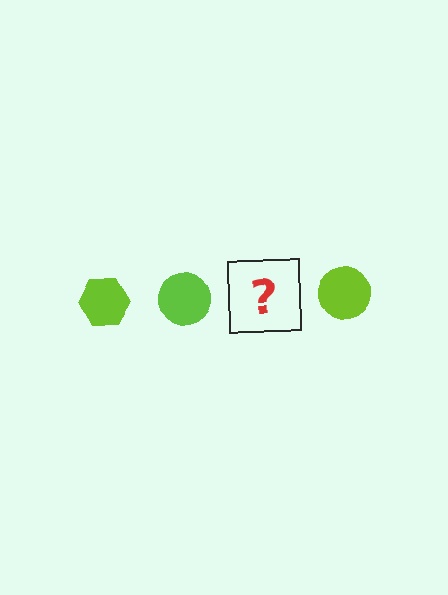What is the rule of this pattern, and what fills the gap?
The rule is that the pattern cycles through hexagon, circle shapes in lime. The gap should be filled with a lime hexagon.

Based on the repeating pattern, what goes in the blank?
The blank should be a lime hexagon.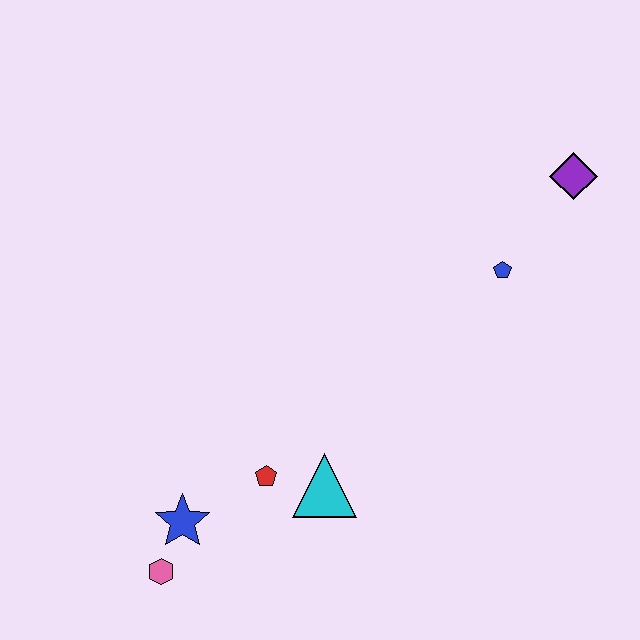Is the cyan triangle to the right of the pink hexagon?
Yes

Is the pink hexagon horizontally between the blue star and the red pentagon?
No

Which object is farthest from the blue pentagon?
The pink hexagon is farthest from the blue pentagon.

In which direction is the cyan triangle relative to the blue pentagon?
The cyan triangle is below the blue pentagon.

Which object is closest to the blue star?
The pink hexagon is closest to the blue star.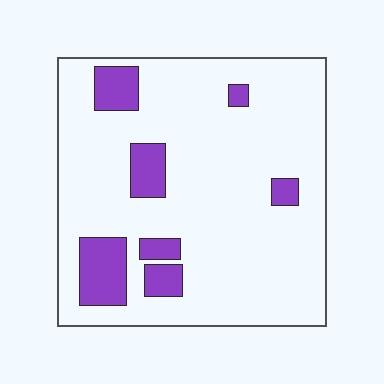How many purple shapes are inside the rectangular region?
7.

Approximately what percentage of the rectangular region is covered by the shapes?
Approximately 15%.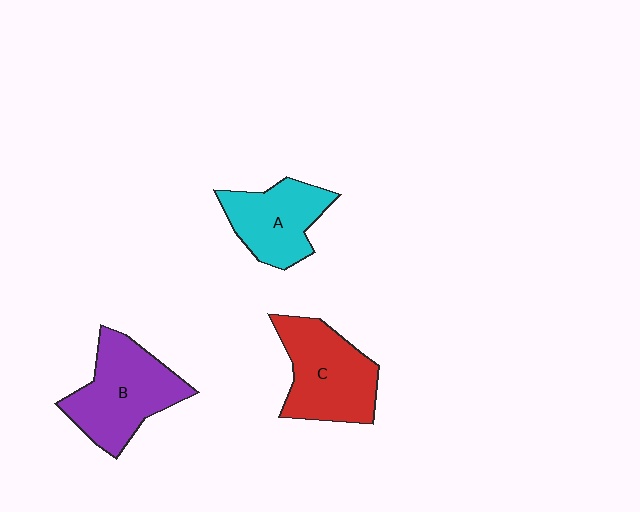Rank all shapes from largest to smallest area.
From largest to smallest: B (purple), C (red), A (cyan).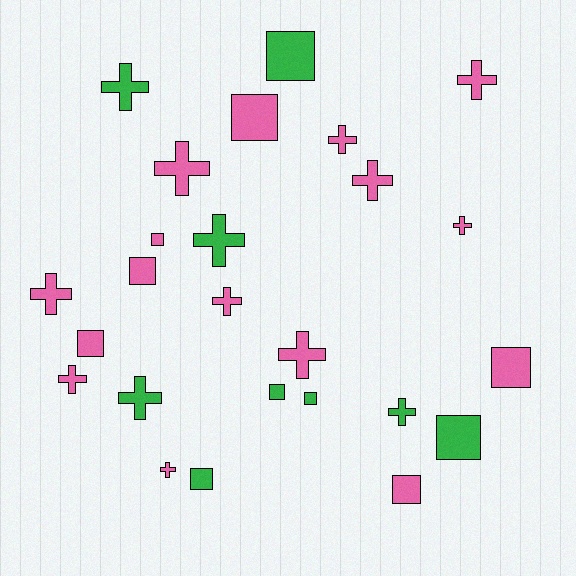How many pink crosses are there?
There are 10 pink crosses.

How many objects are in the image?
There are 25 objects.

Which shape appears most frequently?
Cross, with 14 objects.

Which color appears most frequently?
Pink, with 16 objects.